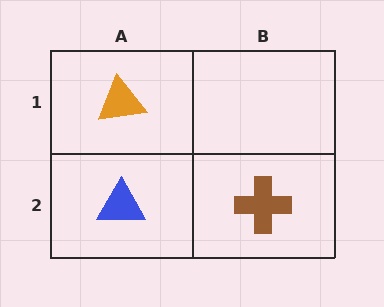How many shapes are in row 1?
1 shape.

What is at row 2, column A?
A blue triangle.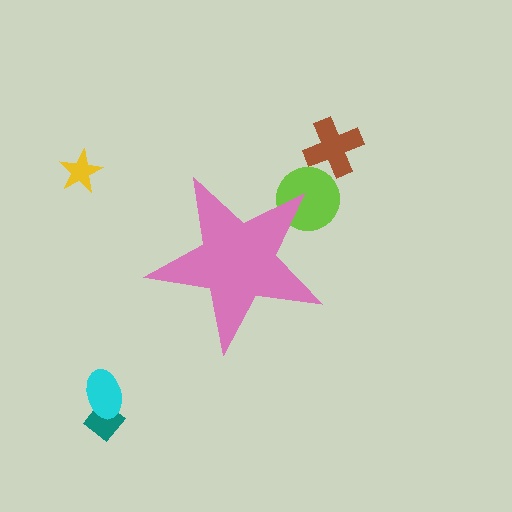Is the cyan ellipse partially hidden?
No, the cyan ellipse is fully visible.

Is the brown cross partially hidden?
No, the brown cross is fully visible.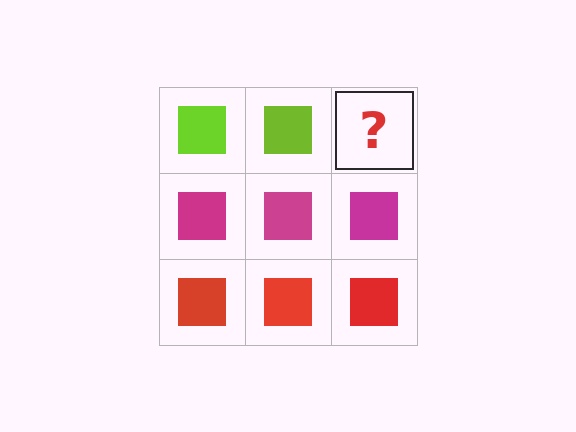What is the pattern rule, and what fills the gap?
The rule is that each row has a consistent color. The gap should be filled with a lime square.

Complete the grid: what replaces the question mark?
The question mark should be replaced with a lime square.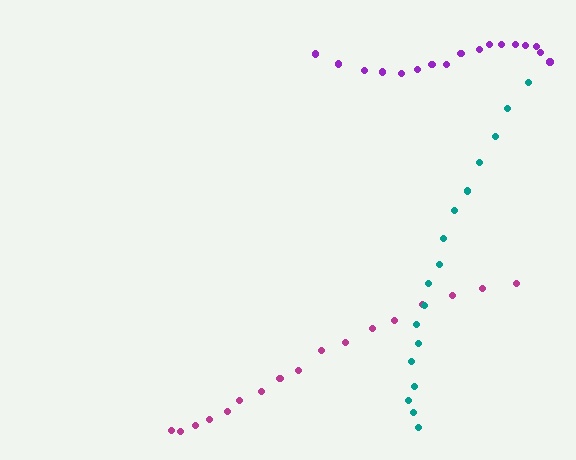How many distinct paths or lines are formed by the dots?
There are 3 distinct paths.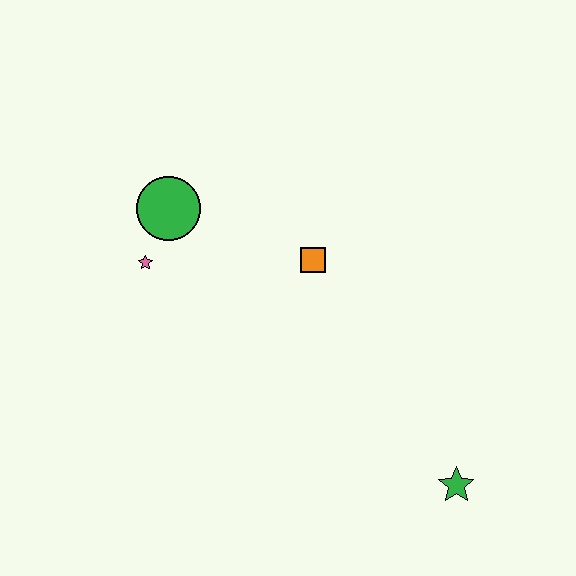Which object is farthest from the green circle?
The green star is farthest from the green circle.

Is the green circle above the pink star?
Yes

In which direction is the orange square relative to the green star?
The orange square is above the green star.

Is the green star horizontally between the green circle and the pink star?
No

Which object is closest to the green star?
The orange square is closest to the green star.